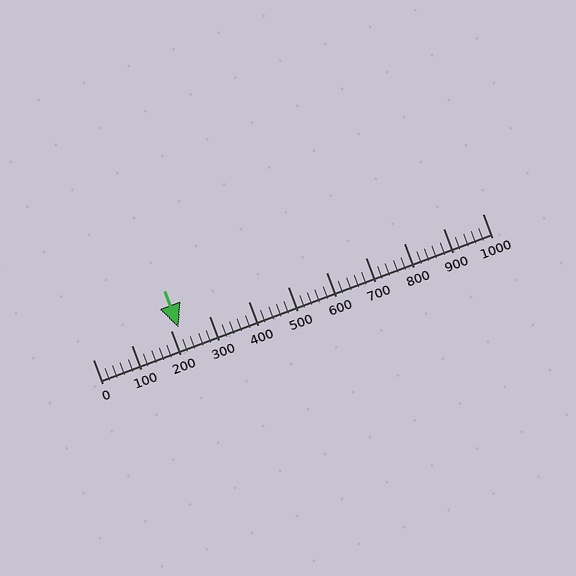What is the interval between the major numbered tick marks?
The major tick marks are spaced 100 units apart.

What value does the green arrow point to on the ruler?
The green arrow points to approximately 220.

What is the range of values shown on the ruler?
The ruler shows values from 0 to 1000.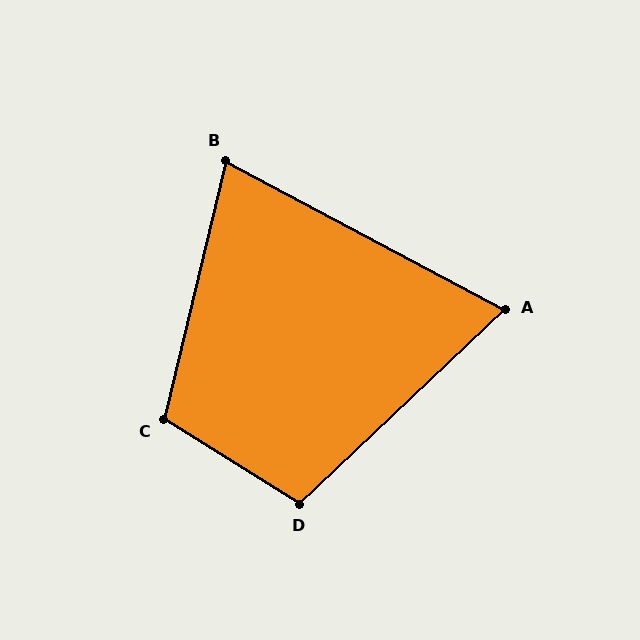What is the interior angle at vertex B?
Approximately 75 degrees (acute).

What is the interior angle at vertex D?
Approximately 105 degrees (obtuse).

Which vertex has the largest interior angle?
C, at approximately 108 degrees.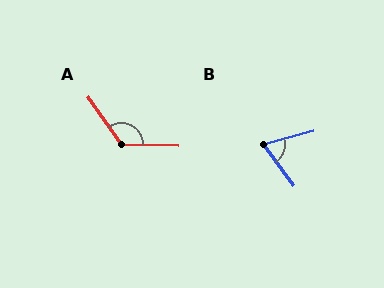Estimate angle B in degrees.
Approximately 69 degrees.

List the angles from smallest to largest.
B (69°), A (126°).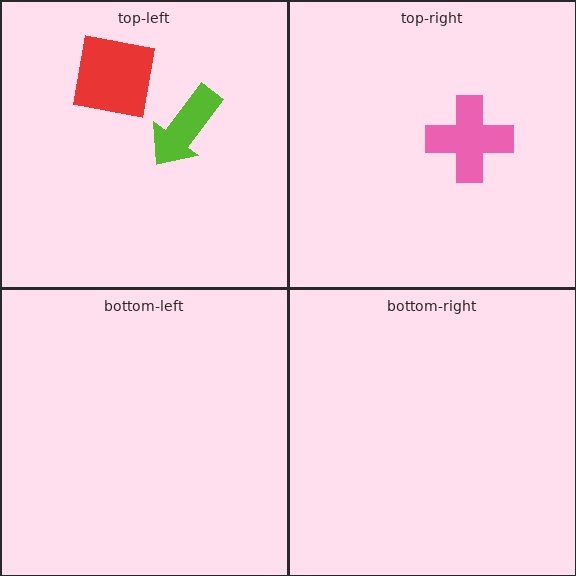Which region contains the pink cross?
The top-right region.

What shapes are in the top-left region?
The red square, the lime arrow.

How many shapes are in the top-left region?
2.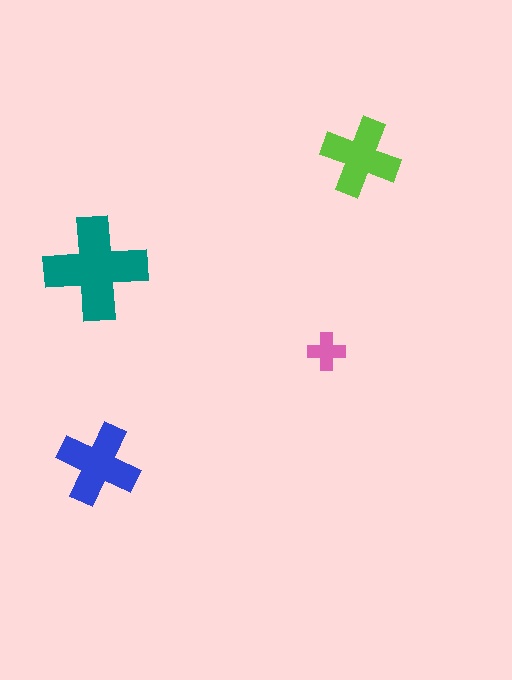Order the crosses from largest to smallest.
the teal one, the blue one, the lime one, the pink one.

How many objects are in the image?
There are 4 objects in the image.